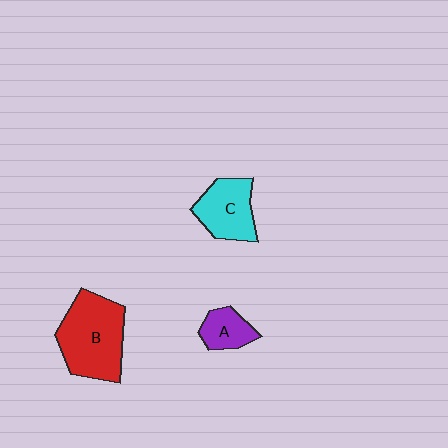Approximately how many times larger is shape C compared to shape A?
Approximately 1.7 times.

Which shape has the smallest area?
Shape A (purple).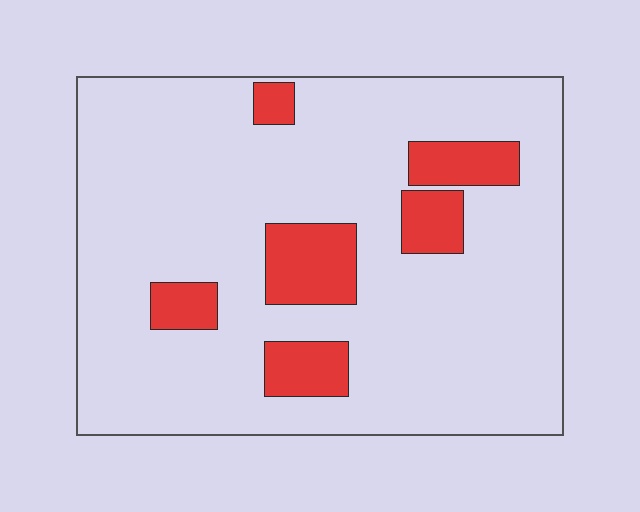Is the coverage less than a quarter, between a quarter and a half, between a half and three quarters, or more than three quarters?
Less than a quarter.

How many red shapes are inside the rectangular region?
6.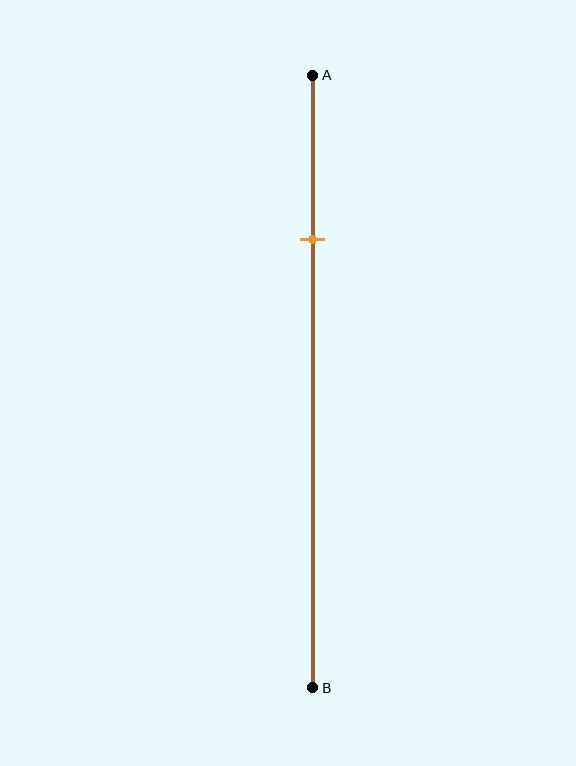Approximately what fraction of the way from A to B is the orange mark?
The orange mark is approximately 25% of the way from A to B.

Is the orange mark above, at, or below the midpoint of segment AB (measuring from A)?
The orange mark is above the midpoint of segment AB.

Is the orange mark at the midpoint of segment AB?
No, the mark is at about 25% from A, not at the 50% midpoint.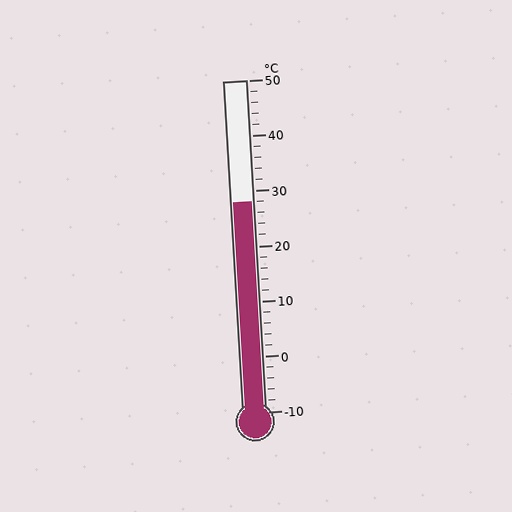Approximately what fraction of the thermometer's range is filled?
The thermometer is filled to approximately 65% of its range.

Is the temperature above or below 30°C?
The temperature is below 30°C.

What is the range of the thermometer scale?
The thermometer scale ranges from -10°C to 50°C.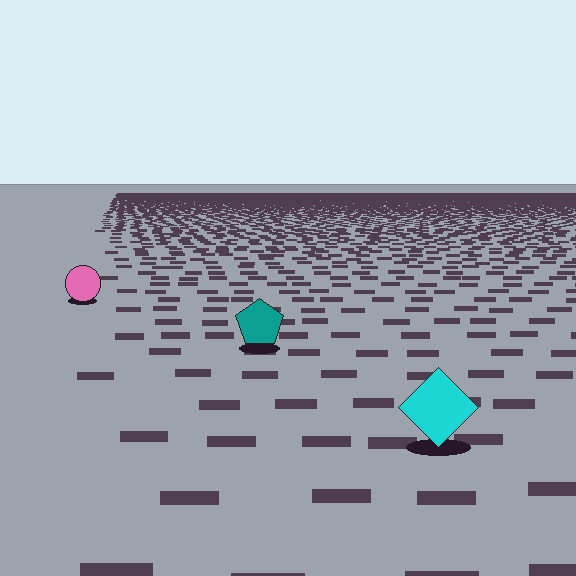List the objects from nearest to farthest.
From nearest to farthest: the cyan diamond, the teal pentagon, the pink circle.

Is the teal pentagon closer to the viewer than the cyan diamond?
No. The cyan diamond is closer — you can tell from the texture gradient: the ground texture is coarser near it.